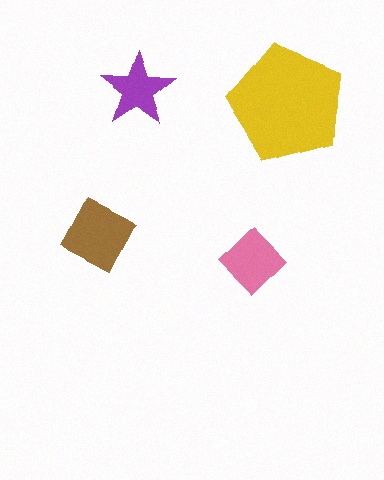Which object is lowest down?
The pink diamond is bottommost.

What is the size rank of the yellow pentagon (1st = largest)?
1st.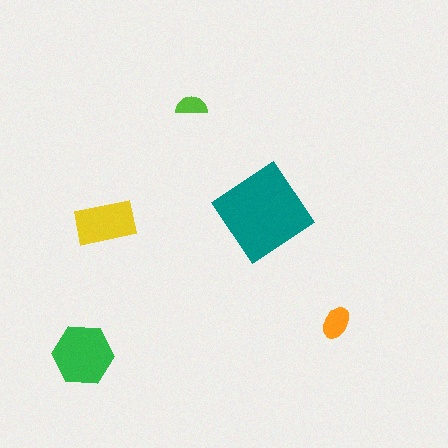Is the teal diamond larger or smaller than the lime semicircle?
Larger.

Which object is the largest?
The teal diamond.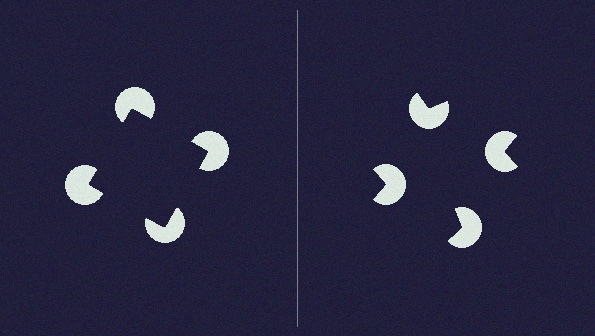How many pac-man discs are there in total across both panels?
8 — 4 on each side.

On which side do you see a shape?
An illusory square appears on the left side. On the right side the wedge cuts are rotated, so no coherent shape forms.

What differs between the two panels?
The pac-man discs are positioned identically on both sides; only the wedge orientations differ. On the left they align to a square; on the right they are misaligned.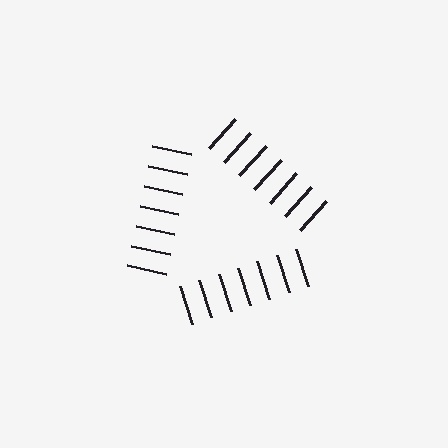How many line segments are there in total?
21 — 7 along each of the 3 edges.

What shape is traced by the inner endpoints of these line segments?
An illusory triangle — the line segments terminate on its edges but no continuous stroke is drawn.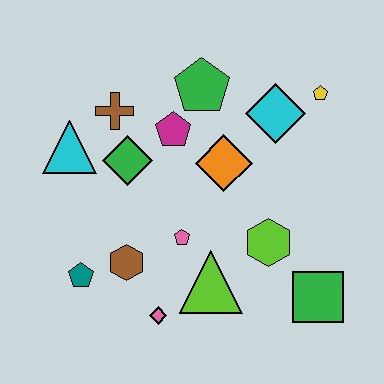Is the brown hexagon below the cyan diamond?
Yes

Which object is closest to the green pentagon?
The magenta pentagon is closest to the green pentagon.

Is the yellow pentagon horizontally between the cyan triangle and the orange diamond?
No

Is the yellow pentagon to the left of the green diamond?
No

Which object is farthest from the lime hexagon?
The cyan triangle is farthest from the lime hexagon.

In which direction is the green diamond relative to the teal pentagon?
The green diamond is above the teal pentagon.